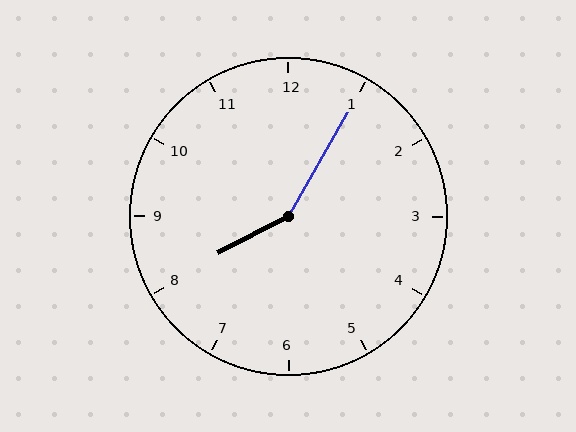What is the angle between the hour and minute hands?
Approximately 148 degrees.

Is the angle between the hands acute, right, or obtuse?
It is obtuse.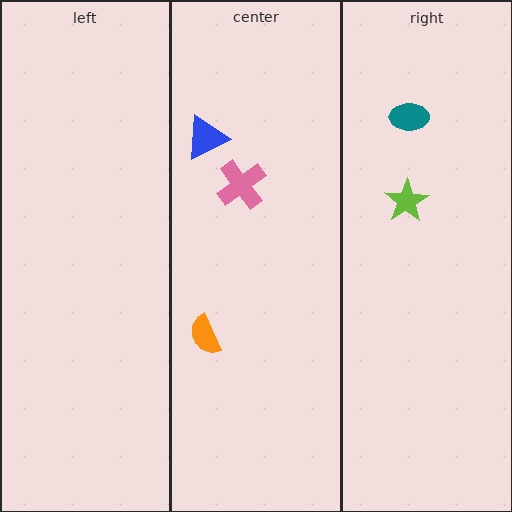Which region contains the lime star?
The right region.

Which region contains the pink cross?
The center region.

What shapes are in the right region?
The teal ellipse, the lime star.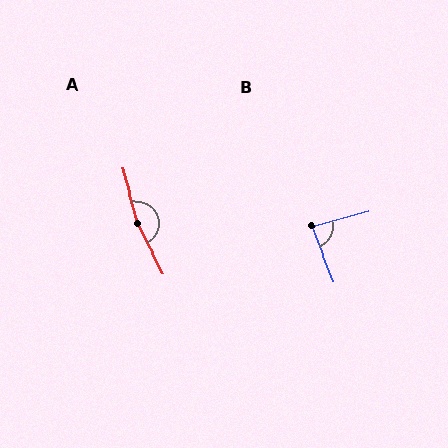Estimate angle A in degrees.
Approximately 167 degrees.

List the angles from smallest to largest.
B (82°), A (167°).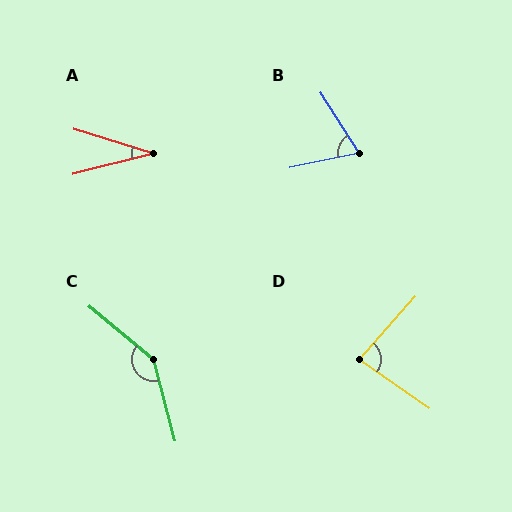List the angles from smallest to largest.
A (32°), B (69°), D (83°), C (144°).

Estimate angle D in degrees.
Approximately 83 degrees.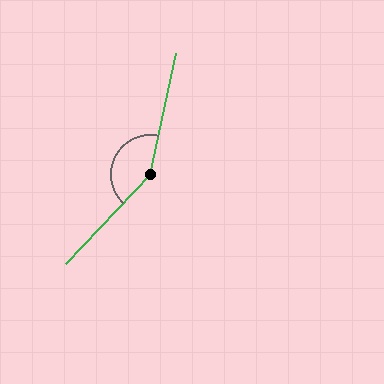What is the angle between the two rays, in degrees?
Approximately 148 degrees.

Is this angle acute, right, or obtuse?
It is obtuse.